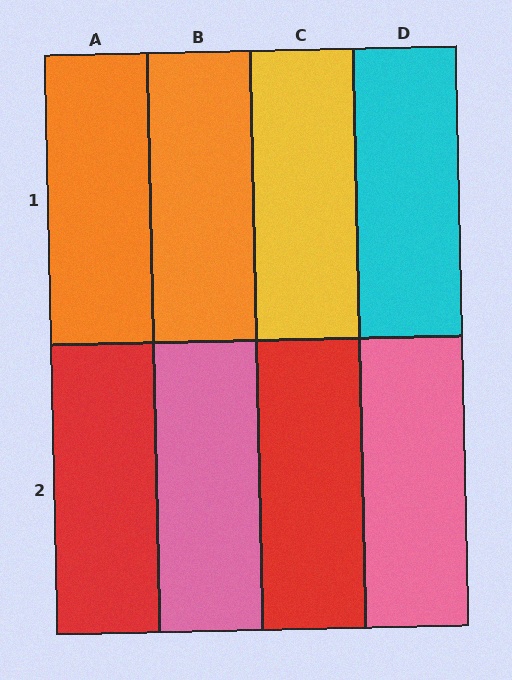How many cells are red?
2 cells are red.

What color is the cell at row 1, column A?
Orange.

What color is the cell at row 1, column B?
Orange.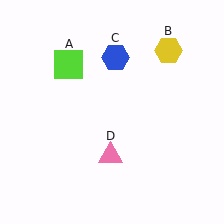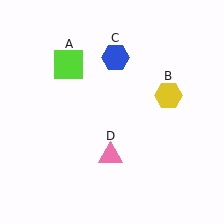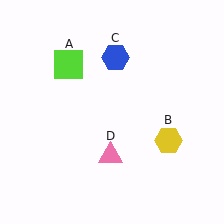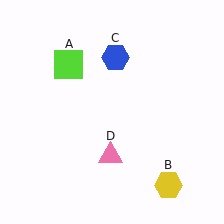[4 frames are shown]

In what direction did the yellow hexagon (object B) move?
The yellow hexagon (object B) moved down.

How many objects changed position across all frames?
1 object changed position: yellow hexagon (object B).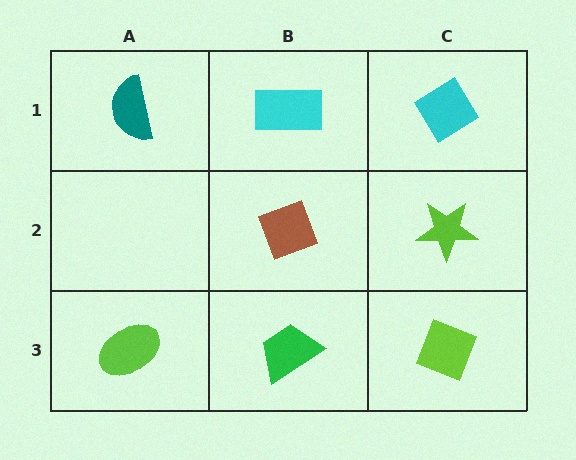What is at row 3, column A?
A lime ellipse.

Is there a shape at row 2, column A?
No, that cell is empty.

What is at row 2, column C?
A lime star.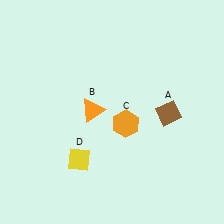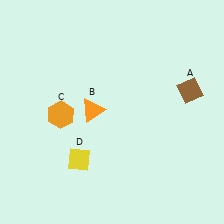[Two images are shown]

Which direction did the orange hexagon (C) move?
The orange hexagon (C) moved left.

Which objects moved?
The objects that moved are: the brown diamond (A), the orange hexagon (C).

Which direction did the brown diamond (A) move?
The brown diamond (A) moved up.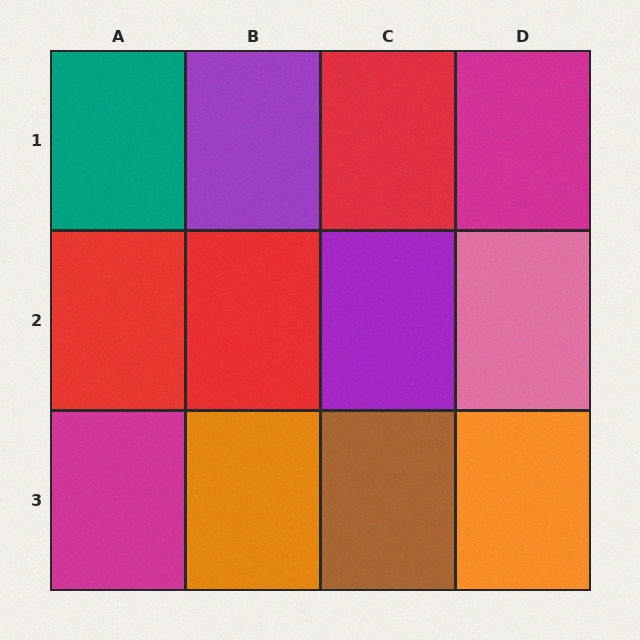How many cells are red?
3 cells are red.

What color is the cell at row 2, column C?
Purple.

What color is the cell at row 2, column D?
Pink.